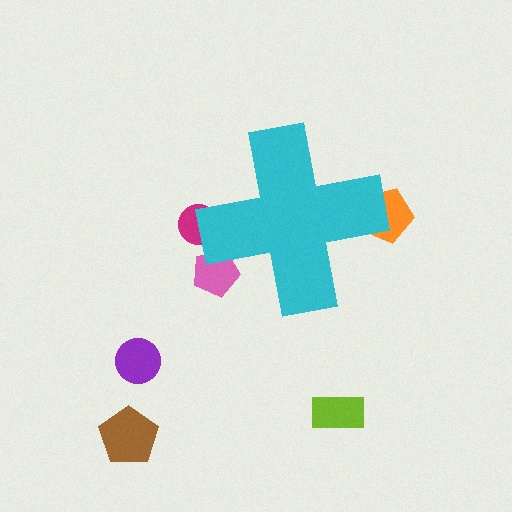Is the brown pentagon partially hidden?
No, the brown pentagon is fully visible.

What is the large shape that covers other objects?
A cyan cross.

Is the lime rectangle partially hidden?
No, the lime rectangle is fully visible.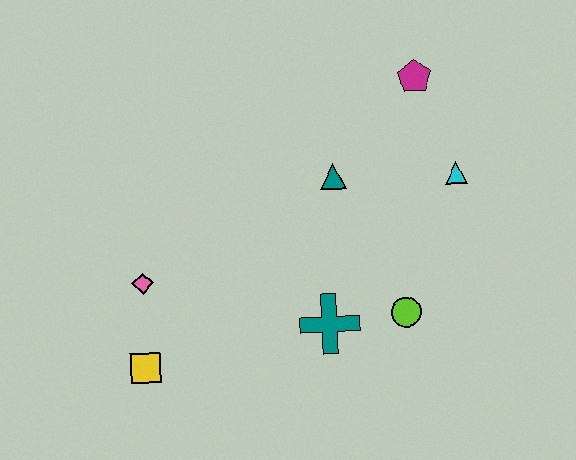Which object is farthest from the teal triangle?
The yellow square is farthest from the teal triangle.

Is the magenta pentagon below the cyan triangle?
No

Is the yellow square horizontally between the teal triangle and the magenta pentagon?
No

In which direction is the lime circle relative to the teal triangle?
The lime circle is below the teal triangle.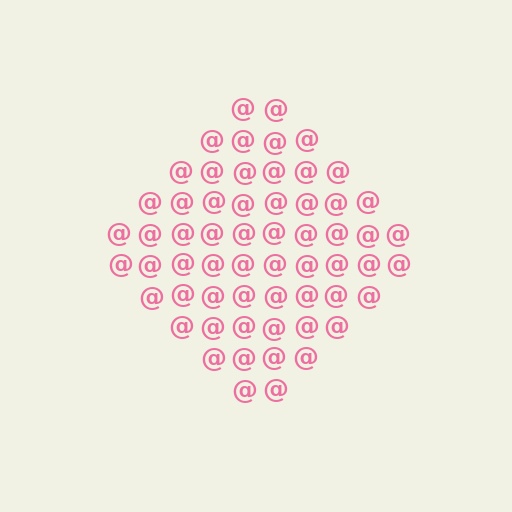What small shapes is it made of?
It is made of small at signs.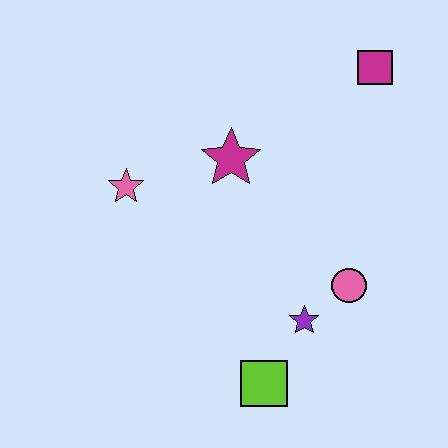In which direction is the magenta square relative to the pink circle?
The magenta square is above the pink circle.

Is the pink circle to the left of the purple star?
No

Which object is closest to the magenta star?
The pink star is closest to the magenta star.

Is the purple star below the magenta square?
Yes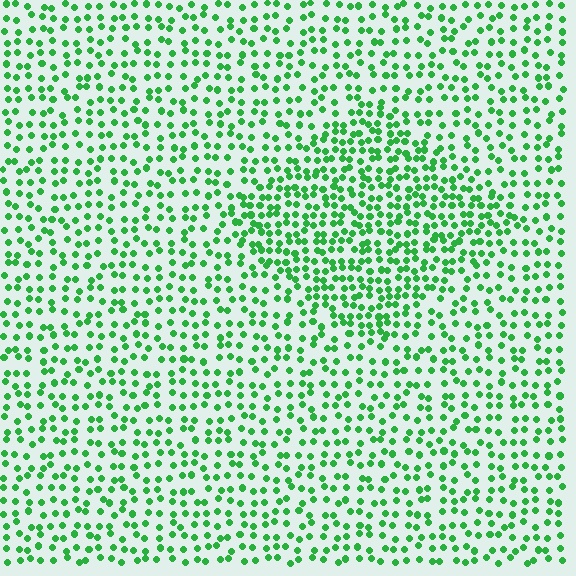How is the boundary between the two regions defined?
The boundary is defined by a change in element density (approximately 1.7x ratio). All elements are the same color, size, and shape.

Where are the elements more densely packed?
The elements are more densely packed inside the diamond boundary.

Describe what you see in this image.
The image contains small green elements arranged at two different densities. A diamond-shaped region is visible where the elements are more densely packed than the surrounding area.